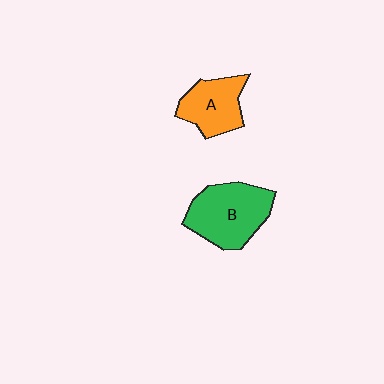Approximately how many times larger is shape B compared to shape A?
Approximately 1.4 times.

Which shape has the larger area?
Shape B (green).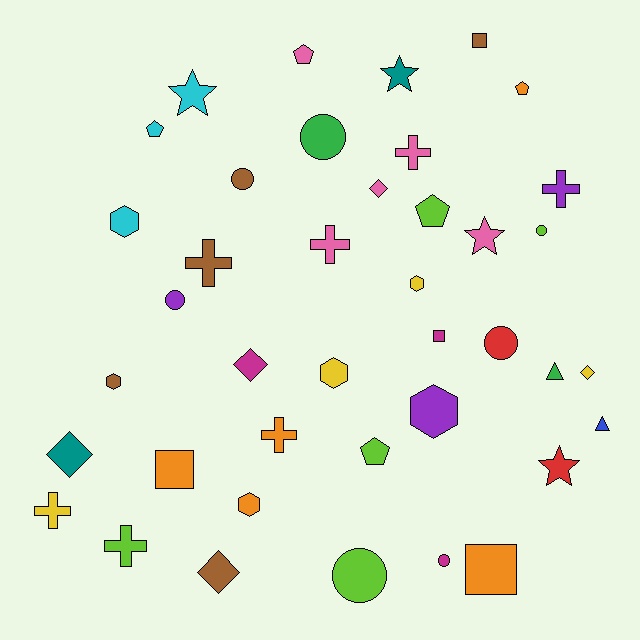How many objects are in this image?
There are 40 objects.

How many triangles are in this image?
There are 2 triangles.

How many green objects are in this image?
There are 2 green objects.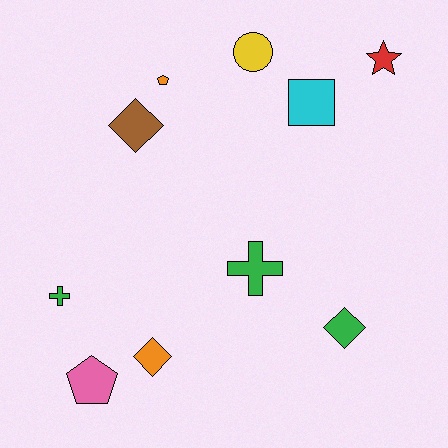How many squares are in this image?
There is 1 square.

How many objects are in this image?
There are 10 objects.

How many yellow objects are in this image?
There is 1 yellow object.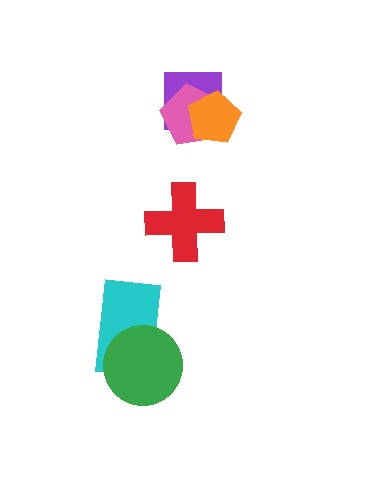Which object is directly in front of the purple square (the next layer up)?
The pink pentagon is directly in front of the purple square.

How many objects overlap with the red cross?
0 objects overlap with the red cross.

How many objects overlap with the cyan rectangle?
1 object overlaps with the cyan rectangle.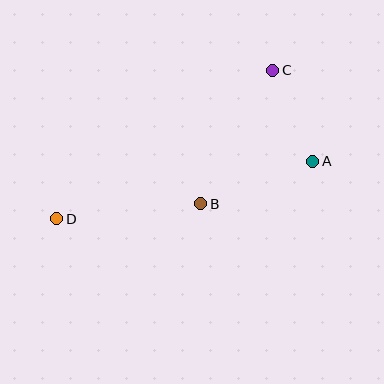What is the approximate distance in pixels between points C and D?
The distance between C and D is approximately 262 pixels.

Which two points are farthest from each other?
Points A and D are farthest from each other.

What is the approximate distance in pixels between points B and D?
The distance between B and D is approximately 145 pixels.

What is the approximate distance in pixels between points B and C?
The distance between B and C is approximately 151 pixels.